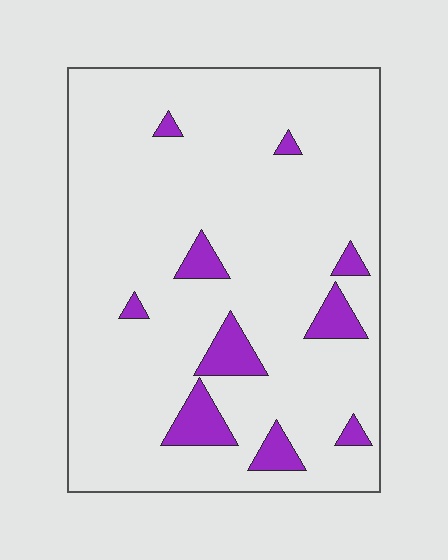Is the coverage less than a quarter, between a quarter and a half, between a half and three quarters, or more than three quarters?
Less than a quarter.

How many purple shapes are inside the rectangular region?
10.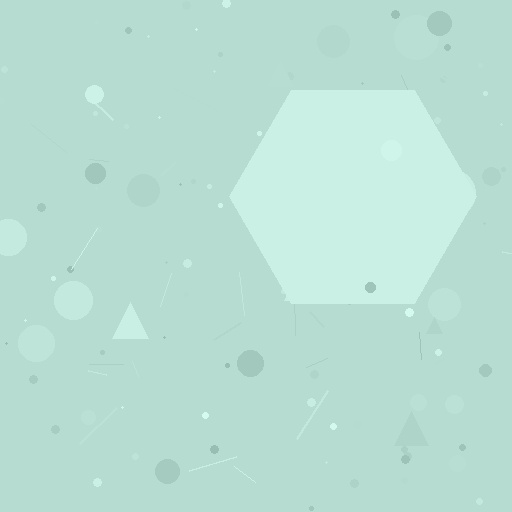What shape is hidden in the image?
A hexagon is hidden in the image.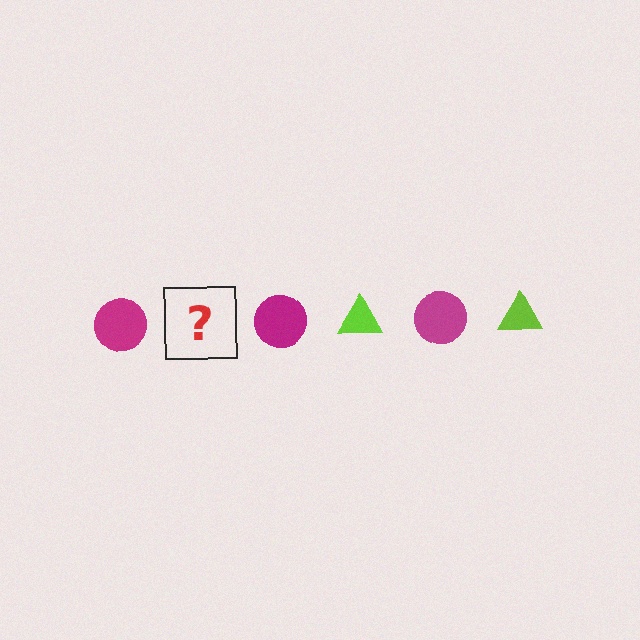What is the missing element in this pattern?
The missing element is a lime triangle.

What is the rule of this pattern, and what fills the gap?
The rule is that the pattern alternates between magenta circle and lime triangle. The gap should be filled with a lime triangle.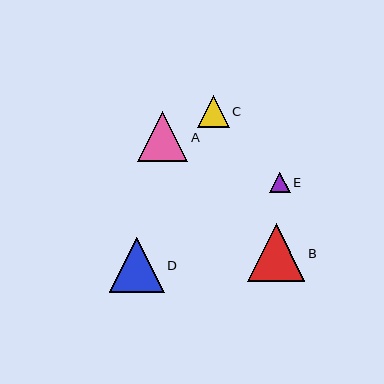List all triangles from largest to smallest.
From largest to smallest: B, D, A, C, E.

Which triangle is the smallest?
Triangle E is the smallest with a size of approximately 20 pixels.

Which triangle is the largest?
Triangle B is the largest with a size of approximately 58 pixels.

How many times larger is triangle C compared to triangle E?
Triangle C is approximately 1.6 times the size of triangle E.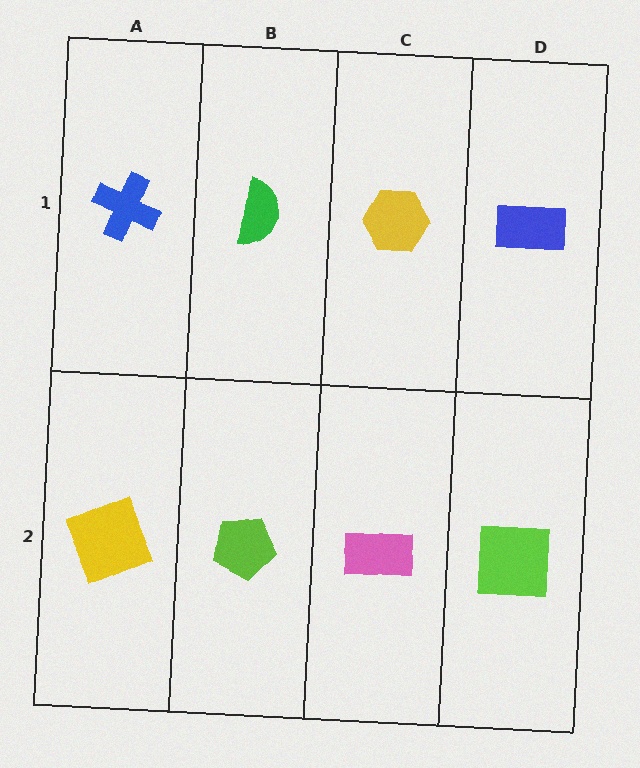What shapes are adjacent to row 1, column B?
A lime pentagon (row 2, column B), a blue cross (row 1, column A), a yellow hexagon (row 1, column C).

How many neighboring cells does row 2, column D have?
2.